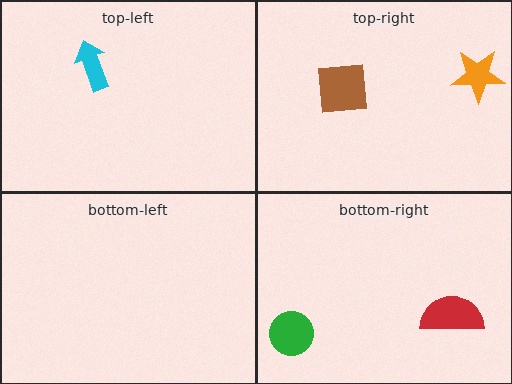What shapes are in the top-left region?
The cyan arrow.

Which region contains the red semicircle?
The bottom-right region.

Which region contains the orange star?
The top-right region.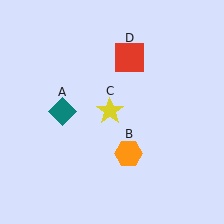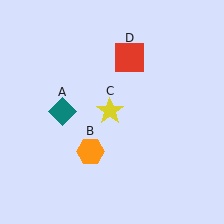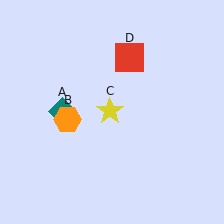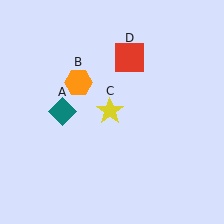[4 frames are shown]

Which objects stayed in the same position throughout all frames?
Teal diamond (object A) and yellow star (object C) and red square (object D) remained stationary.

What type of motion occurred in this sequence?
The orange hexagon (object B) rotated clockwise around the center of the scene.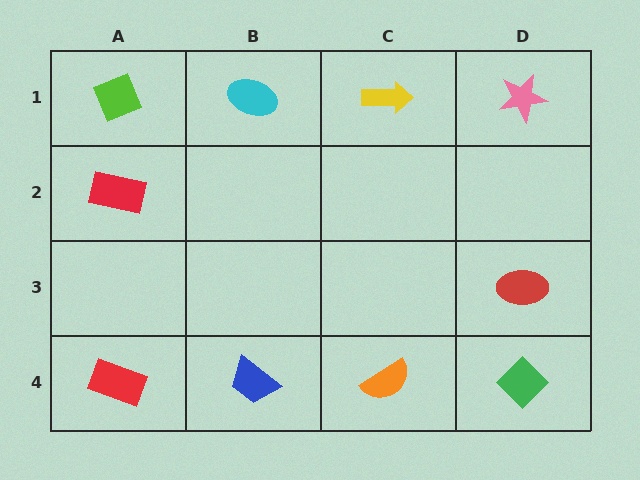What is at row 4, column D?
A green diamond.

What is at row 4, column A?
A red rectangle.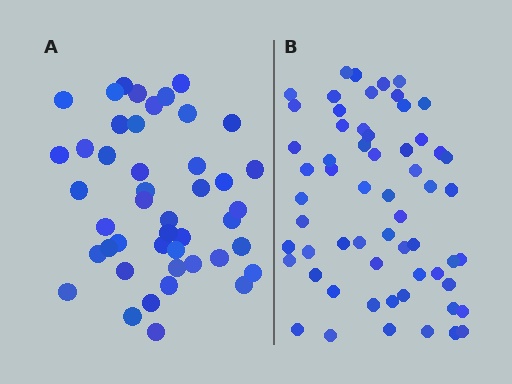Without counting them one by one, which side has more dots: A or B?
Region B (the right region) has more dots.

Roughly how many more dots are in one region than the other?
Region B has approximately 15 more dots than region A.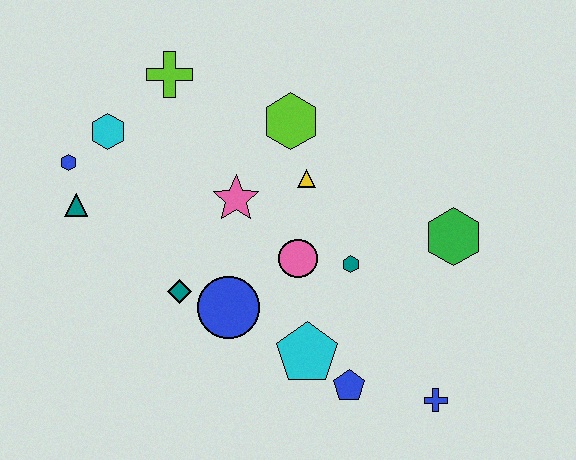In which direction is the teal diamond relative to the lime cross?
The teal diamond is below the lime cross.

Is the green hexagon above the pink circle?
Yes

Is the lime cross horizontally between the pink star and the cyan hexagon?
Yes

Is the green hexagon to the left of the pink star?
No